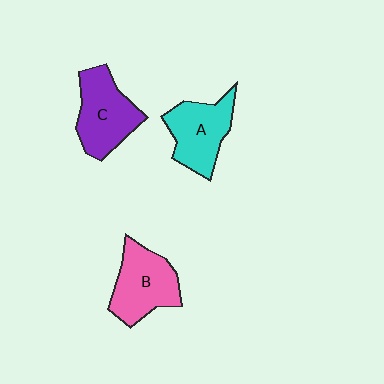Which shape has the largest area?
Shape C (purple).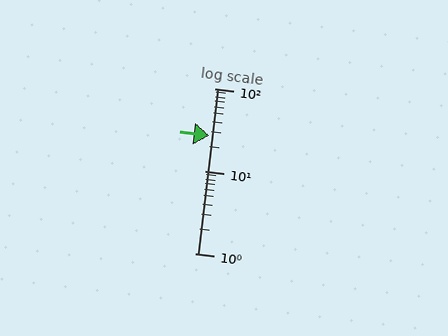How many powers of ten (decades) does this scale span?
The scale spans 2 decades, from 1 to 100.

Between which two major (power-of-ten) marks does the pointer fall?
The pointer is between 10 and 100.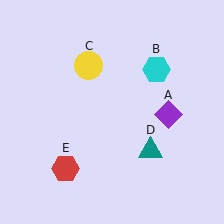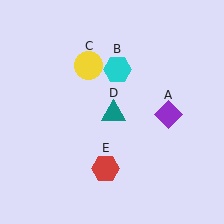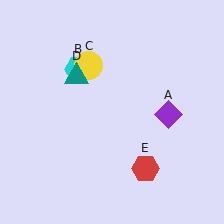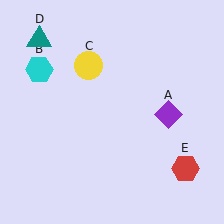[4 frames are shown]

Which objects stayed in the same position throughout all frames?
Purple diamond (object A) and yellow circle (object C) remained stationary.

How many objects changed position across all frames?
3 objects changed position: cyan hexagon (object B), teal triangle (object D), red hexagon (object E).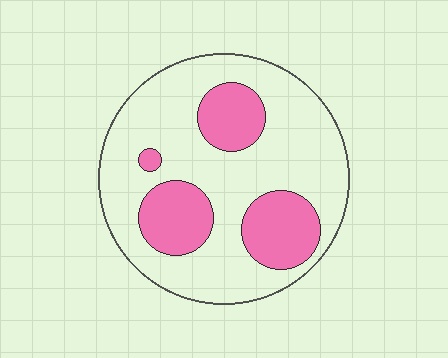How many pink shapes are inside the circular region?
4.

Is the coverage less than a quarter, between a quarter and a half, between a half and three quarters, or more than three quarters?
Between a quarter and a half.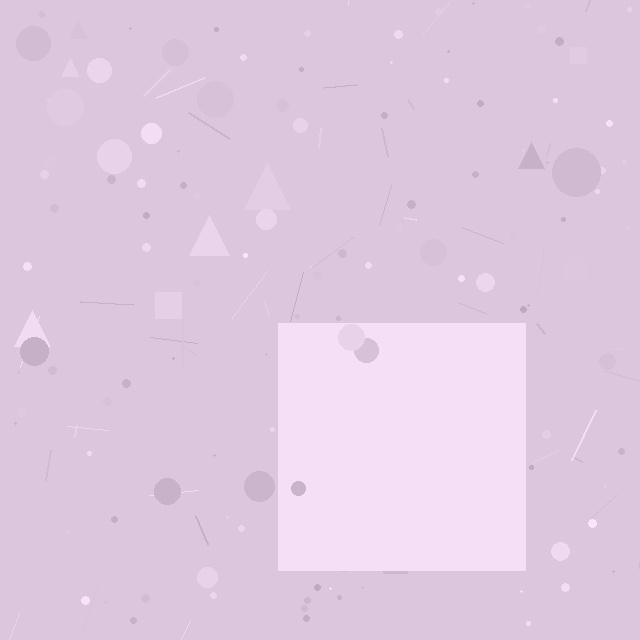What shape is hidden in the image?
A square is hidden in the image.